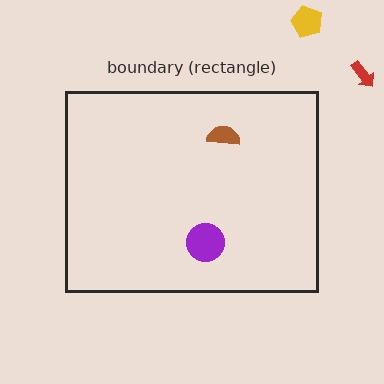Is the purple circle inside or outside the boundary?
Inside.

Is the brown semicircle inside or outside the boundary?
Inside.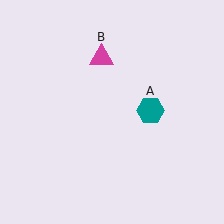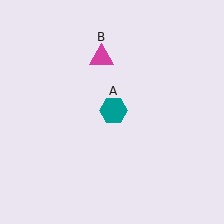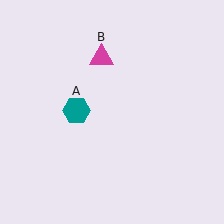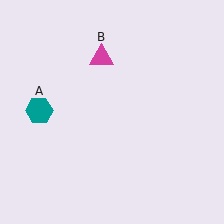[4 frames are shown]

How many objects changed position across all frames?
1 object changed position: teal hexagon (object A).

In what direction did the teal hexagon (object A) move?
The teal hexagon (object A) moved left.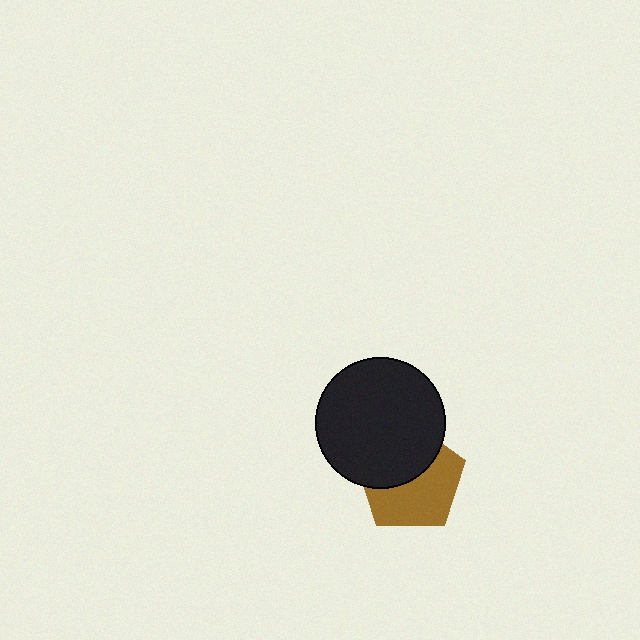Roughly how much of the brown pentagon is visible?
About half of it is visible (roughly 55%).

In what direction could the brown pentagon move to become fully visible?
The brown pentagon could move down. That would shift it out from behind the black circle entirely.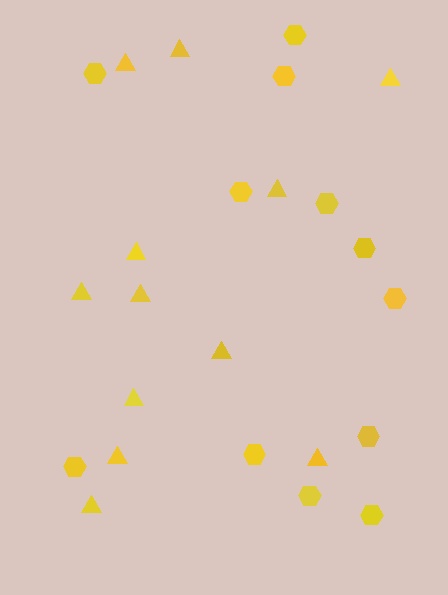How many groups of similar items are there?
There are 2 groups: one group of triangles (12) and one group of hexagons (12).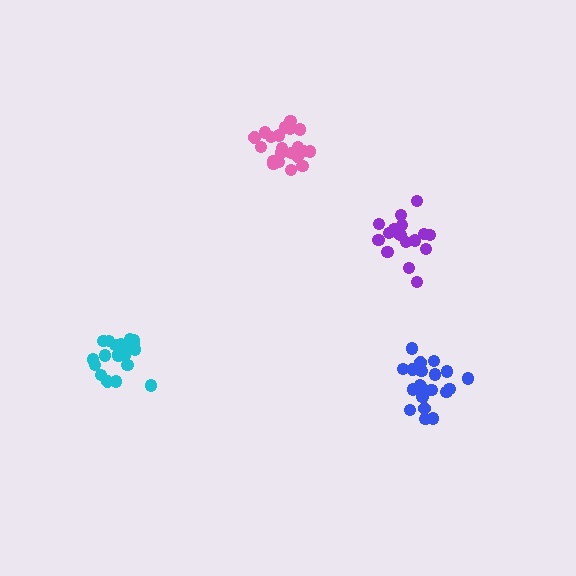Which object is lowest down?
The blue cluster is bottommost.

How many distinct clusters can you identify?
There are 4 distinct clusters.